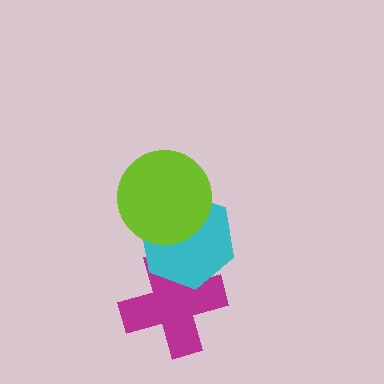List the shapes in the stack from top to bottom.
From top to bottom: the lime circle, the cyan hexagon, the magenta cross.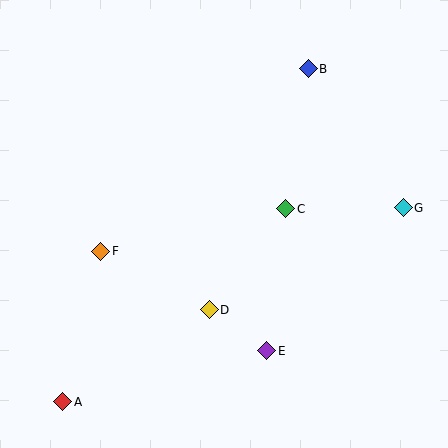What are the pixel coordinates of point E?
Point E is at (267, 351).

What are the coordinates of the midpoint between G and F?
The midpoint between G and F is at (252, 229).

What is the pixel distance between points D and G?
The distance between D and G is 219 pixels.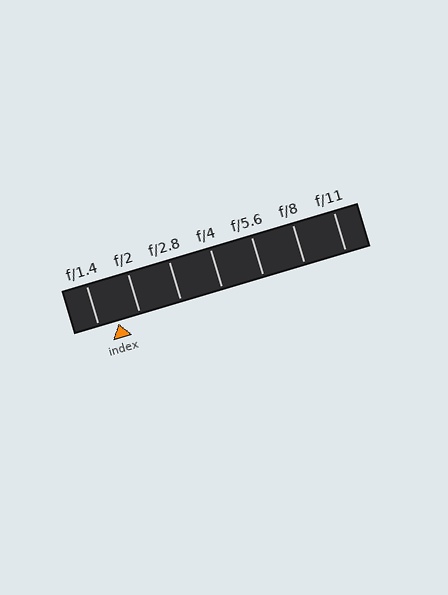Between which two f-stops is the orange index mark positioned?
The index mark is between f/1.4 and f/2.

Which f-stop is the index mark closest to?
The index mark is closest to f/1.4.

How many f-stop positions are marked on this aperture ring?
There are 7 f-stop positions marked.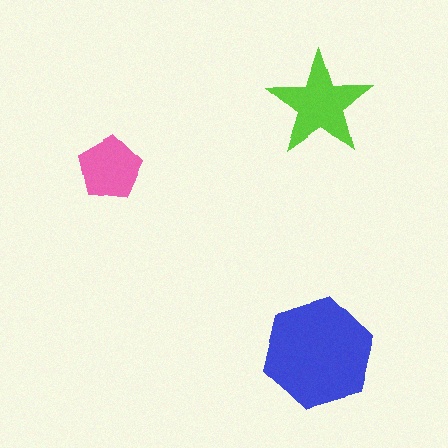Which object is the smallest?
The pink pentagon.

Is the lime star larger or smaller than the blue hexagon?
Smaller.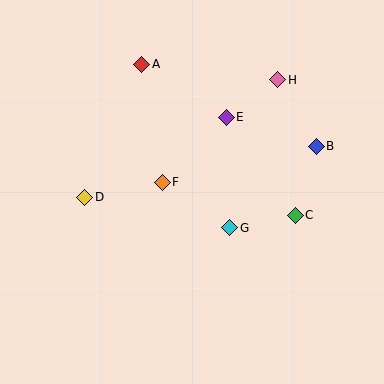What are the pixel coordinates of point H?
Point H is at (278, 80).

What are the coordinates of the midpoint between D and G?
The midpoint between D and G is at (157, 212).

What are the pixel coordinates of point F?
Point F is at (162, 182).